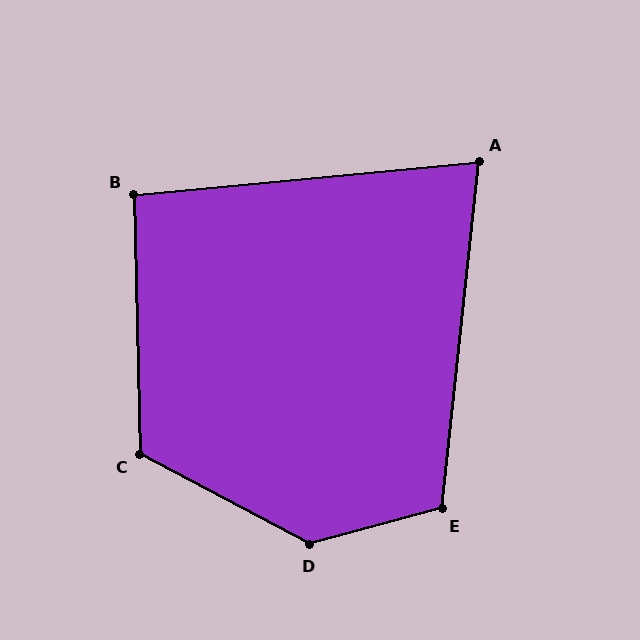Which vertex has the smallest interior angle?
A, at approximately 78 degrees.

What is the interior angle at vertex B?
Approximately 94 degrees (approximately right).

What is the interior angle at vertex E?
Approximately 111 degrees (obtuse).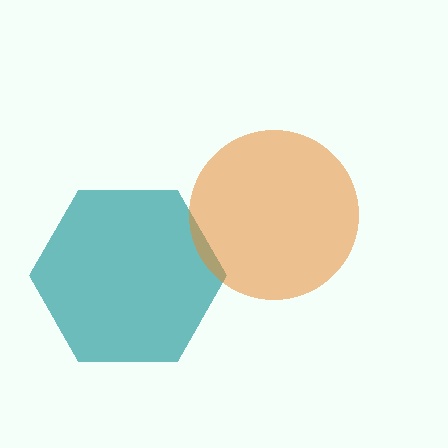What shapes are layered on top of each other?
The layered shapes are: a teal hexagon, an orange circle.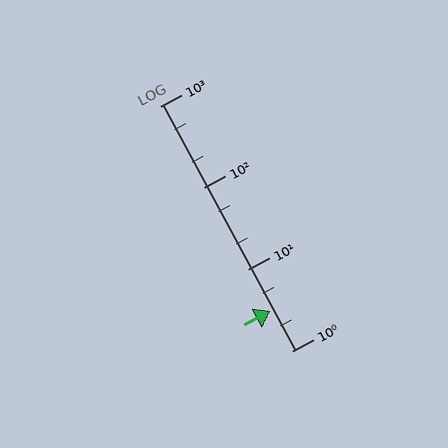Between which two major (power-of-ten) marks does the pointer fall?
The pointer is between 1 and 10.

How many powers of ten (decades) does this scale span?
The scale spans 3 decades, from 1 to 1000.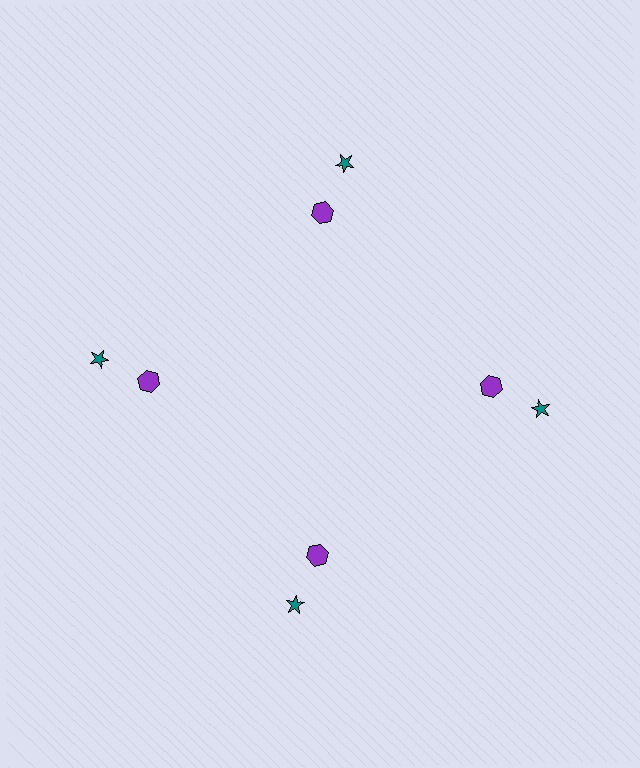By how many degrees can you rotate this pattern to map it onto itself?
The pattern maps onto itself every 90 degrees of rotation.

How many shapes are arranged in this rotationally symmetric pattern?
There are 8 shapes, arranged in 4 groups of 2.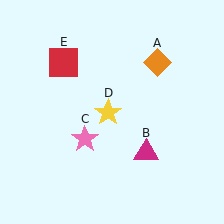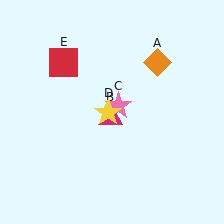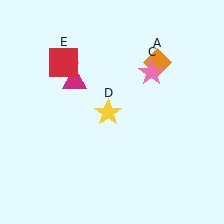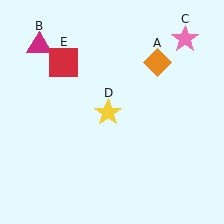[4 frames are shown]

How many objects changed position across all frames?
2 objects changed position: magenta triangle (object B), pink star (object C).